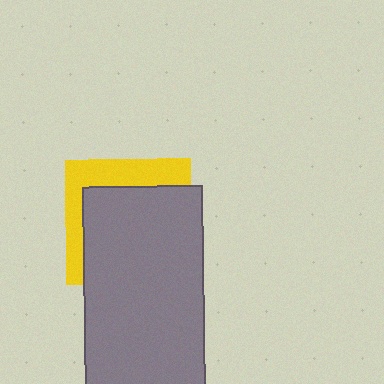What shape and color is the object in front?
The object in front is a gray rectangle.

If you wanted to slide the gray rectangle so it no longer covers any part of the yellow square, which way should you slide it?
Slide it toward the lower-right — that is the most direct way to separate the two shapes.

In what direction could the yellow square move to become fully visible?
The yellow square could move toward the upper-left. That would shift it out from behind the gray rectangle entirely.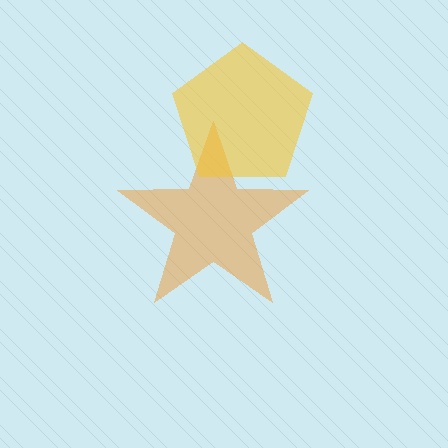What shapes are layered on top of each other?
The layered shapes are: an orange star, a yellow pentagon.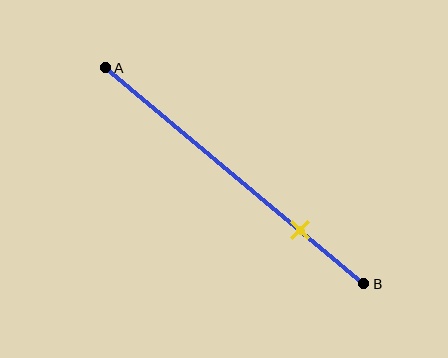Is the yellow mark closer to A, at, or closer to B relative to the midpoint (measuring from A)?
The yellow mark is closer to point B than the midpoint of segment AB.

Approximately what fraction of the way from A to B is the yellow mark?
The yellow mark is approximately 75% of the way from A to B.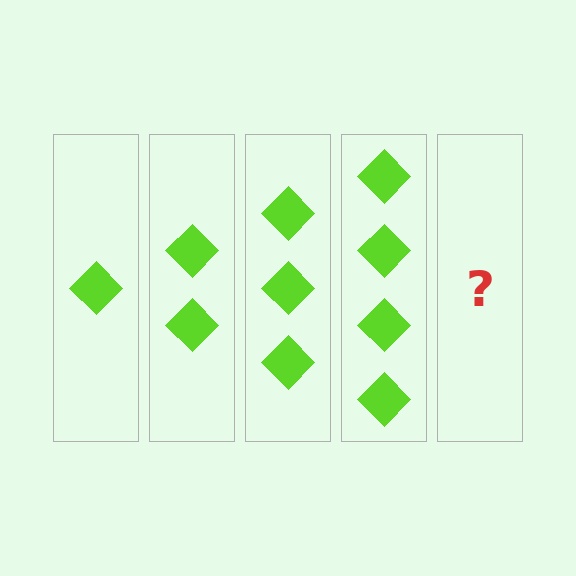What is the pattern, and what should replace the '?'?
The pattern is that each step adds one more diamond. The '?' should be 5 diamonds.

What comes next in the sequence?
The next element should be 5 diamonds.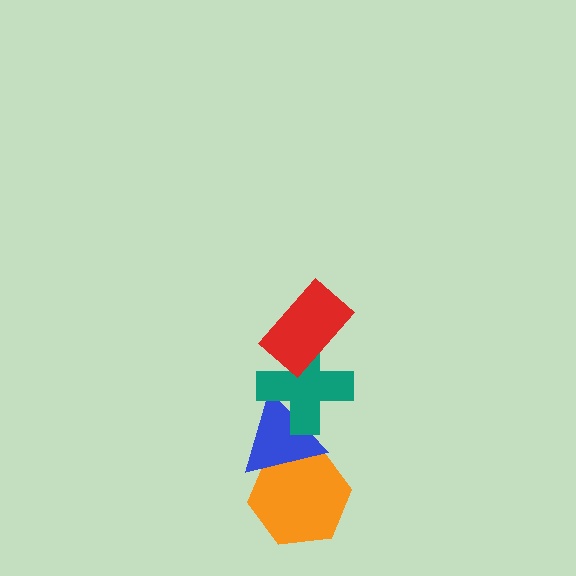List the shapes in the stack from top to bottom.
From top to bottom: the red rectangle, the teal cross, the blue triangle, the orange hexagon.